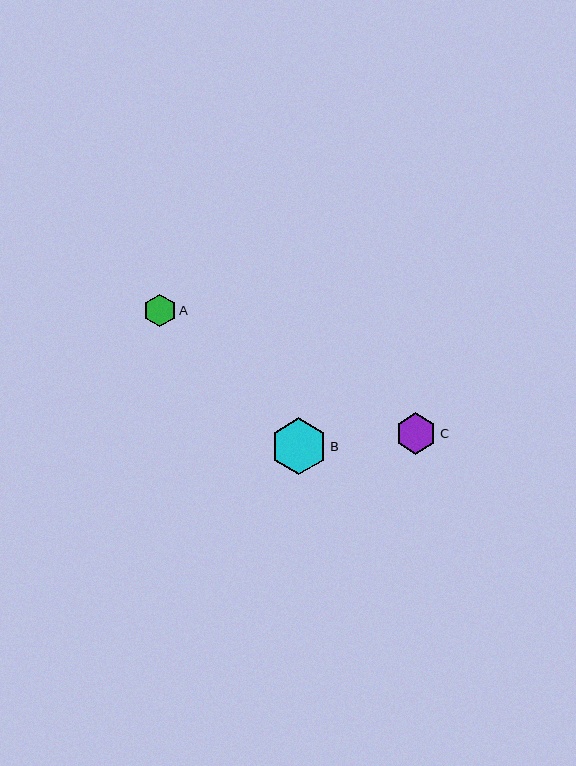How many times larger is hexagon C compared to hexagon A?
Hexagon C is approximately 1.3 times the size of hexagon A.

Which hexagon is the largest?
Hexagon B is the largest with a size of approximately 57 pixels.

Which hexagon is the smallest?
Hexagon A is the smallest with a size of approximately 33 pixels.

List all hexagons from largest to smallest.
From largest to smallest: B, C, A.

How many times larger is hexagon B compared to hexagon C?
Hexagon B is approximately 1.4 times the size of hexagon C.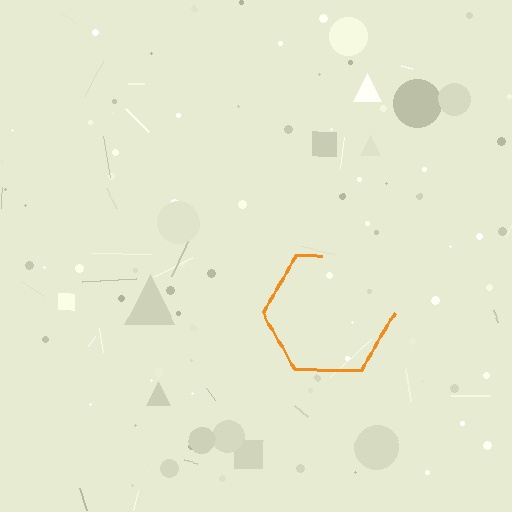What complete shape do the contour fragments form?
The contour fragments form a hexagon.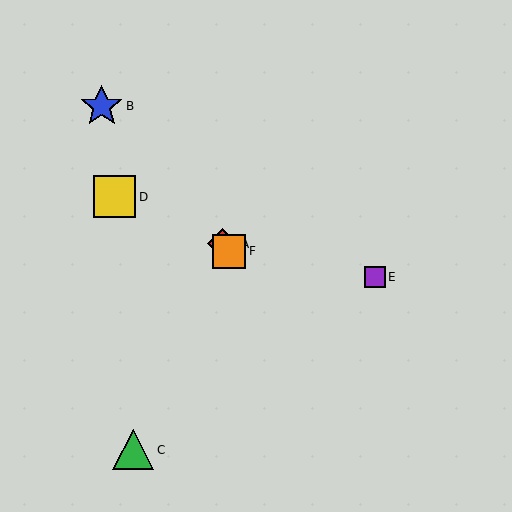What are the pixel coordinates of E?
Object E is at (375, 277).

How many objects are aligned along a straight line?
3 objects (A, B, F) are aligned along a straight line.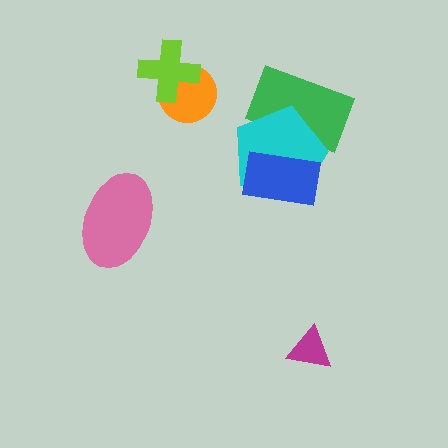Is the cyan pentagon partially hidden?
Yes, it is partially covered by another shape.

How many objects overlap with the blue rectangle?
2 objects overlap with the blue rectangle.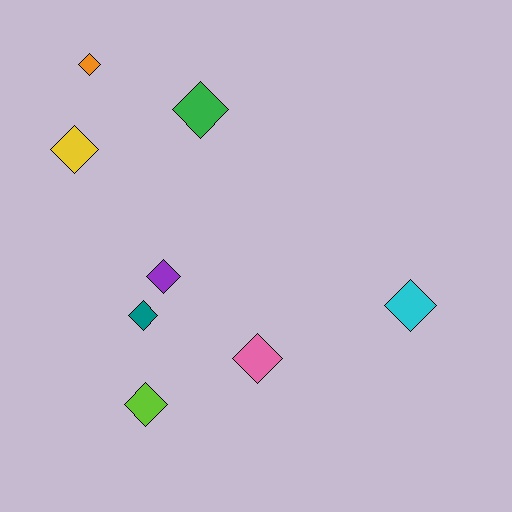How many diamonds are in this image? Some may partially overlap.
There are 8 diamonds.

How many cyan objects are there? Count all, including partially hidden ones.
There is 1 cyan object.